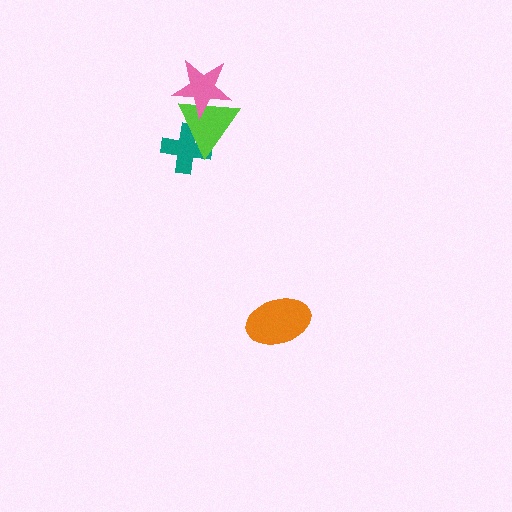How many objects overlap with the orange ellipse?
0 objects overlap with the orange ellipse.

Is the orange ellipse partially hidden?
No, no other shape covers it.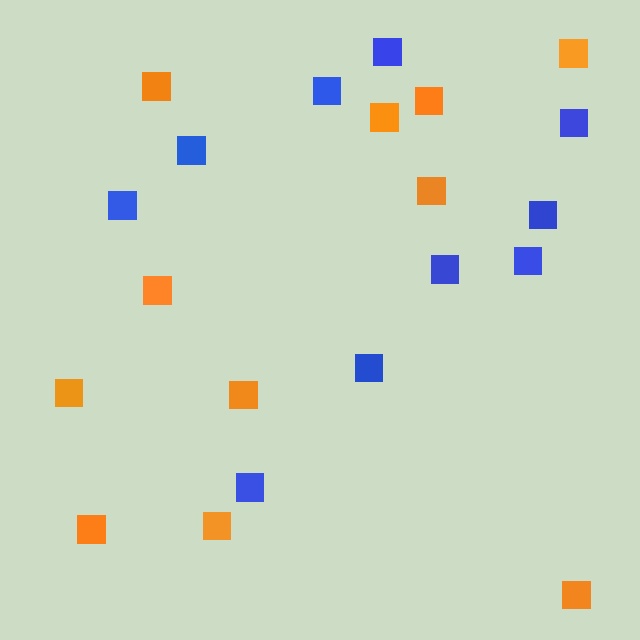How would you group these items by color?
There are 2 groups: one group of orange squares (11) and one group of blue squares (10).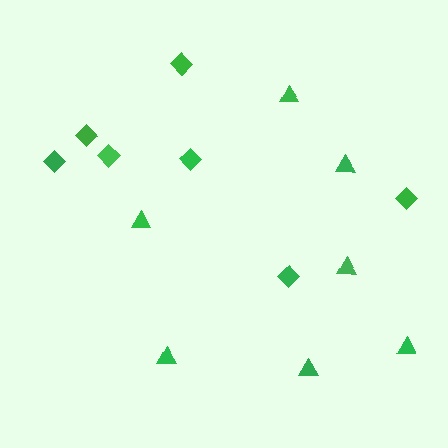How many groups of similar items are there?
There are 2 groups: one group of diamonds (7) and one group of triangles (7).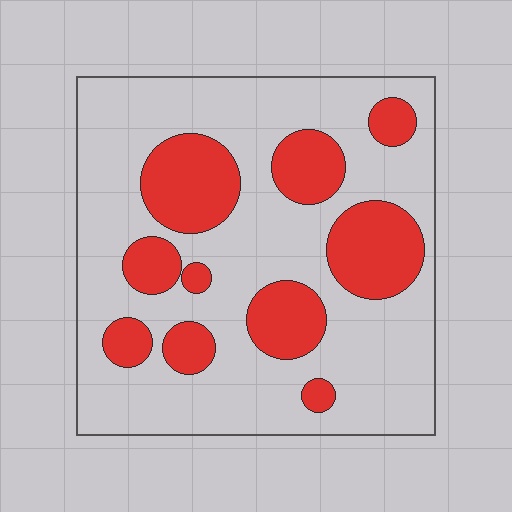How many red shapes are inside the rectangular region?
10.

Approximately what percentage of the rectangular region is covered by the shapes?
Approximately 30%.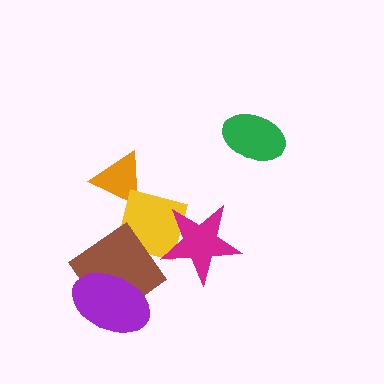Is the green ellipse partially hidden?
No, no other shape covers it.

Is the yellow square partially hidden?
Yes, it is partially covered by another shape.